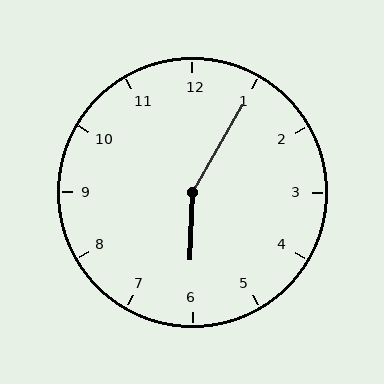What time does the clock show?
6:05.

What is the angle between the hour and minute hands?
Approximately 152 degrees.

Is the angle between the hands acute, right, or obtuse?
It is obtuse.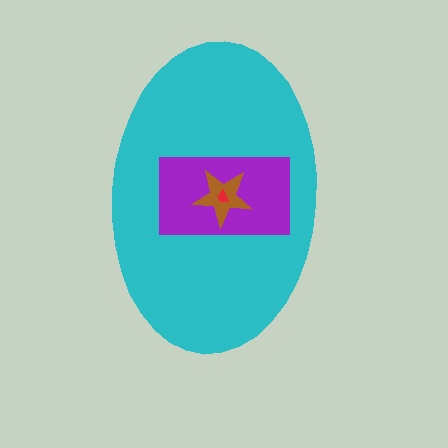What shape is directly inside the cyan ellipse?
The purple rectangle.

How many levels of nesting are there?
4.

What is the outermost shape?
The cyan ellipse.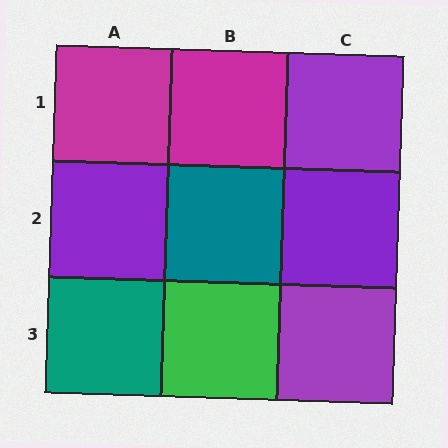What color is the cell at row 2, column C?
Purple.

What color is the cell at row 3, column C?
Purple.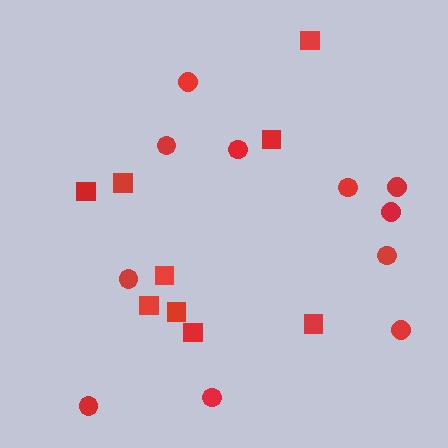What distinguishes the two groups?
There are 2 groups: one group of squares (9) and one group of circles (11).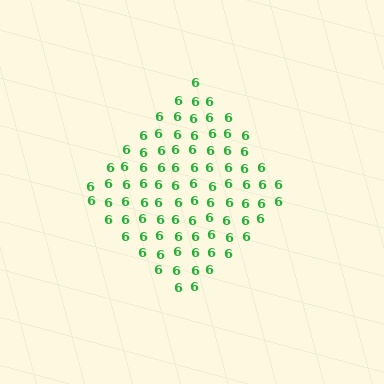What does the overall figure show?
The overall figure shows a diamond.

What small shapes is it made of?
It is made of small digit 6's.